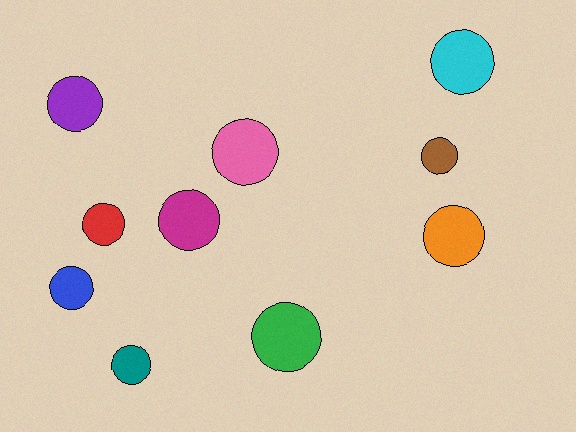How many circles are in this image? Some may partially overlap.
There are 10 circles.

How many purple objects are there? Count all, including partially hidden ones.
There is 1 purple object.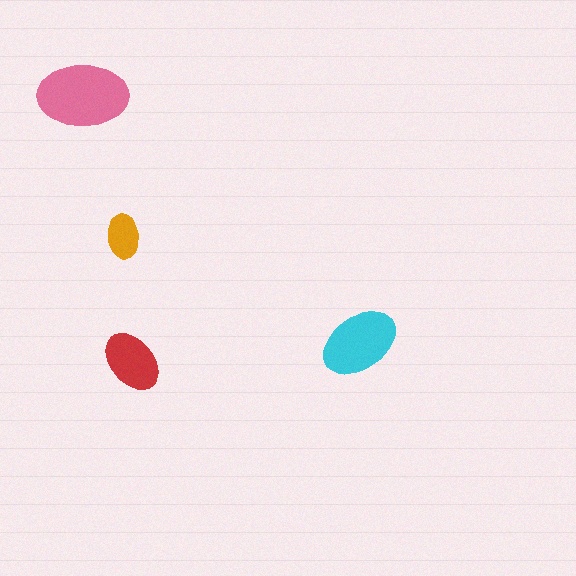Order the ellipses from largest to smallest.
the pink one, the cyan one, the red one, the orange one.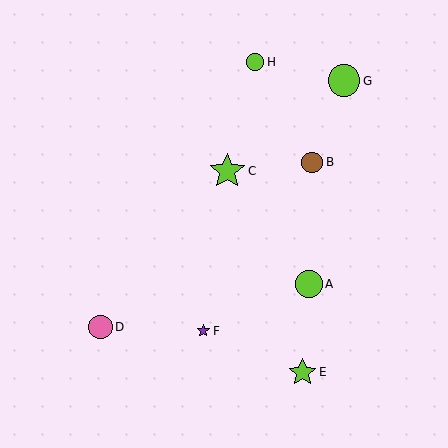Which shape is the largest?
The lime star (labeled C) is the largest.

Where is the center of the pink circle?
The center of the pink circle is at (100, 327).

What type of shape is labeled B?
Shape B is a brown circle.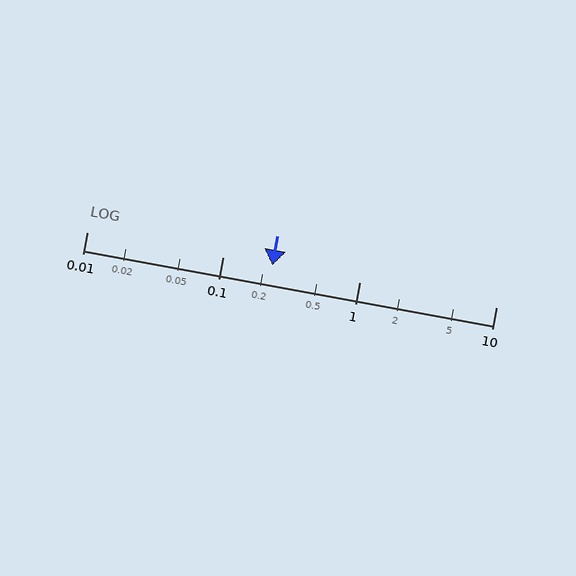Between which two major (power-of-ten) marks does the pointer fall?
The pointer is between 0.1 and 1.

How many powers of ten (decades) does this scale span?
The scale spans 3 decades, from 0.01 to 10.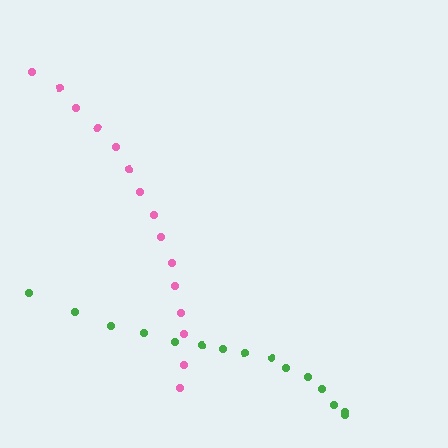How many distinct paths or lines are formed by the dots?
There are 2 distinct paths.